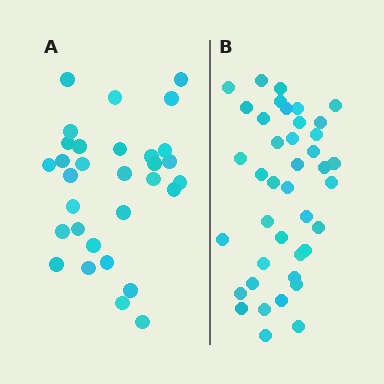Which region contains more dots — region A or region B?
Region B (the right region) has more dots.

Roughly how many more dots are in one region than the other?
Region B has roughly 8 or so more dots than region A.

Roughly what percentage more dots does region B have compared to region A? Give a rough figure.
About 30% more.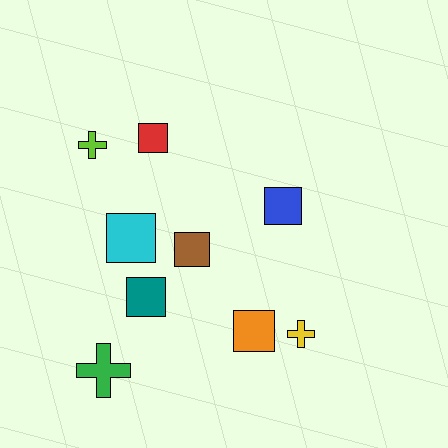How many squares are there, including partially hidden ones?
There are 6 squares.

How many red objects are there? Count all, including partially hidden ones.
There is 1 red object.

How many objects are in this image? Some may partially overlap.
There are 9 objects.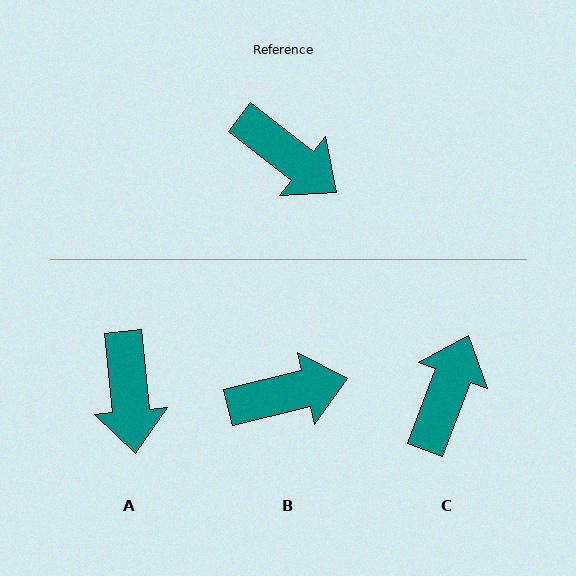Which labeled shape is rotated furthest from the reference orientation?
C, about 107 degrees away.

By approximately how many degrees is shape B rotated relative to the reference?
Approximately 51 degrees counter-clockwise.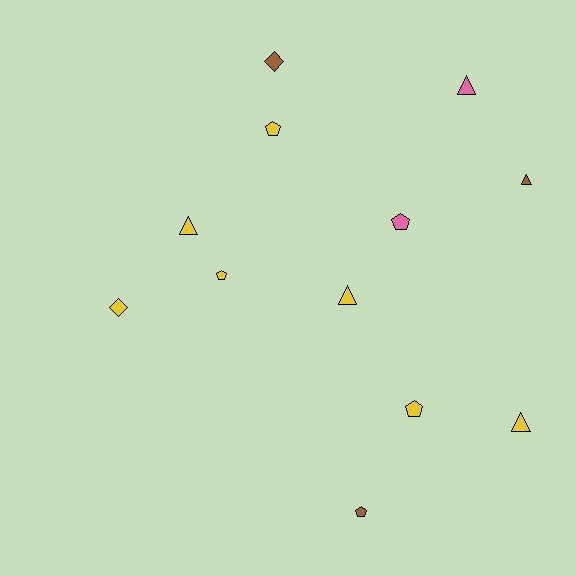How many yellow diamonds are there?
There is 1 yellow diamond.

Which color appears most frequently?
Yellow, with 7 objects.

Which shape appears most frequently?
Pentagon, with 5 objects.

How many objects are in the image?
There are 12 objects.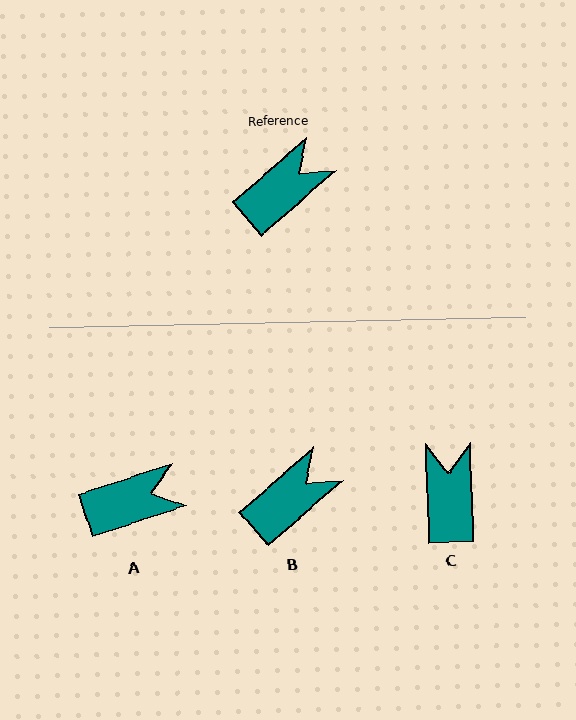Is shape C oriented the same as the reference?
No, it is off by about 50 degrees.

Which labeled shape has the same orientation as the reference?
B.